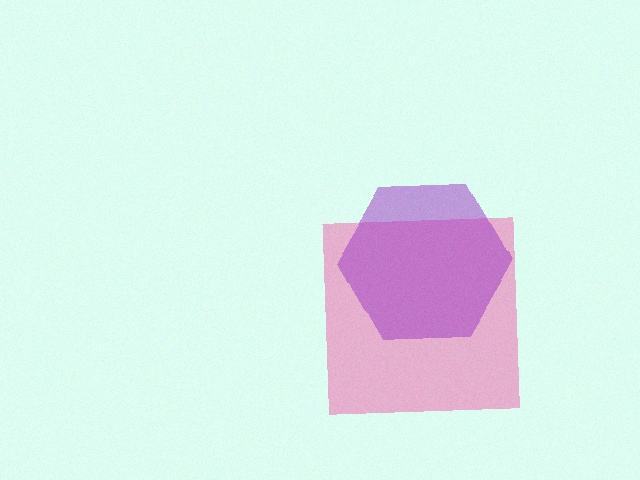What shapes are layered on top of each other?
The layered shapes are: a pink square, a purple hexagon.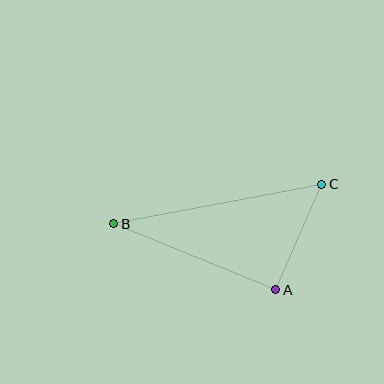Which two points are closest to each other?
Points A and C are closest to each other.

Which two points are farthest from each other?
Points B and C are farthest from each other.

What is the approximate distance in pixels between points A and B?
The distance between A and B is approximately 175 pixels.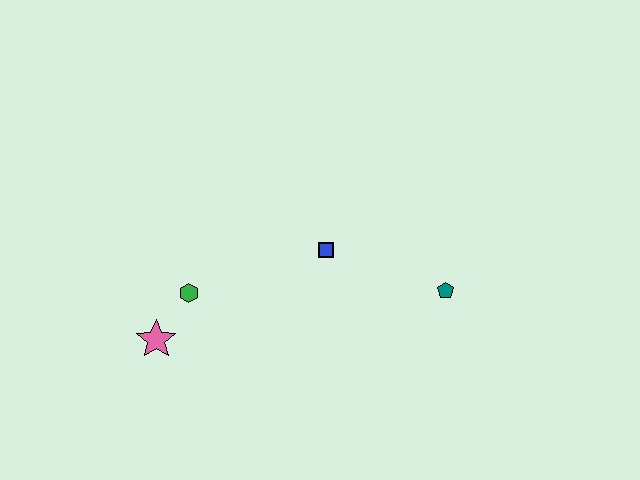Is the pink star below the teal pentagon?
Yes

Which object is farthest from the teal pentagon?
The pink star is farthest from the teal pentagon.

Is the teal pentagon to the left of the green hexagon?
No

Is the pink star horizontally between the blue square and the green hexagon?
No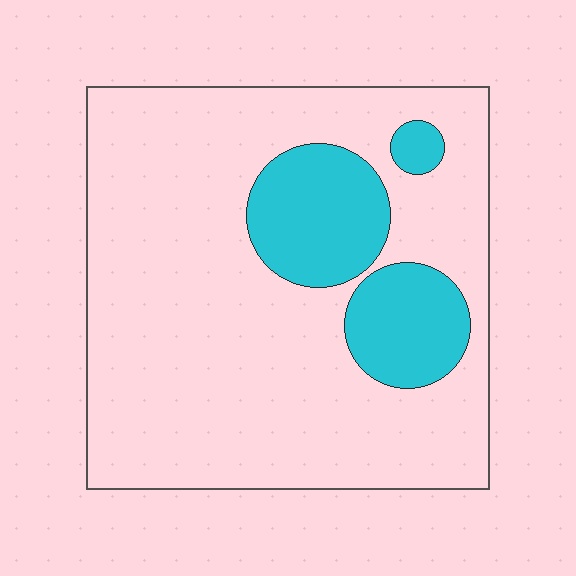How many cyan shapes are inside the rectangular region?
3.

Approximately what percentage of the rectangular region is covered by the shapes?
Approximately 20%.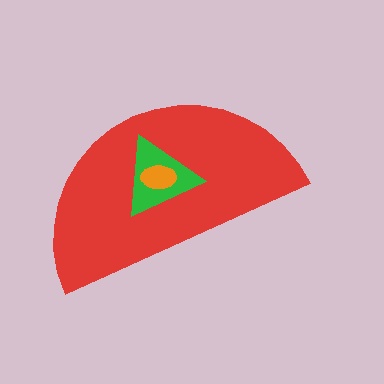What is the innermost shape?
The orange ellipse.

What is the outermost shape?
The red semicircle.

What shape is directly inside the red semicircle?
The green triangle.